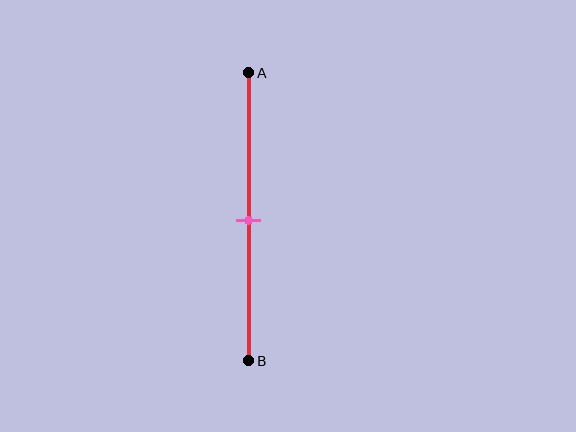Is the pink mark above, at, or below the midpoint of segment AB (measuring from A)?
The pink mark is approximately at the midpoint of segment AB.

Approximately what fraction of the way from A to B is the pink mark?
The pink mark is approximately 50% of the way from A to B.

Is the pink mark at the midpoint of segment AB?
Yes, the mark is approximately at the midpoint.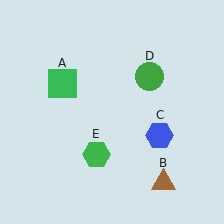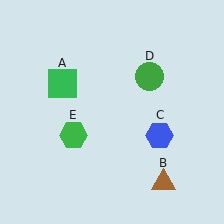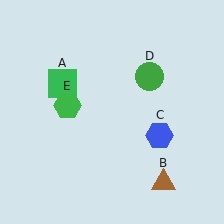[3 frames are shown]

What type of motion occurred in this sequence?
The green hexagon (object E) rotated clockwise around the center of the scene.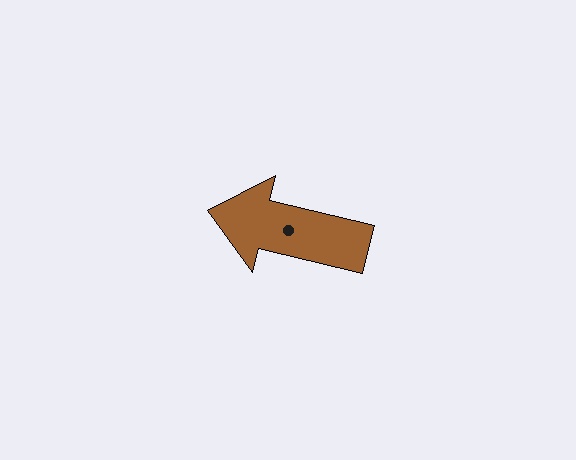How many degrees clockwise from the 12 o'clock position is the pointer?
Approximately 284 degrees.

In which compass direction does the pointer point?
West.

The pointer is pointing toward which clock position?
Roughly 9 o'clock.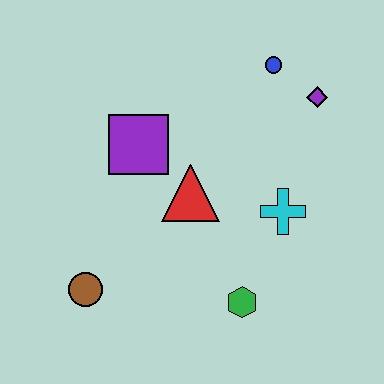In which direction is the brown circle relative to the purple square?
The brown circle is below the purple square.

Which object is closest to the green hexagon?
The cyan cross is closest to the green hexagon.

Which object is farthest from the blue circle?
The brown circle is farthest from the blue circle.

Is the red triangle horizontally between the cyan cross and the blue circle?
No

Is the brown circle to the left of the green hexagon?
Yes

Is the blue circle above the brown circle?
Yes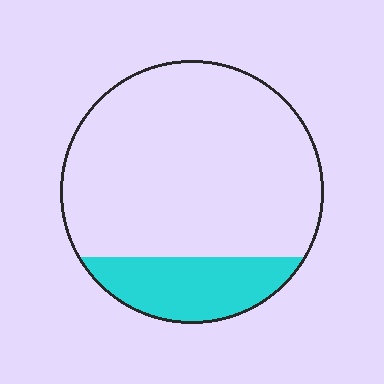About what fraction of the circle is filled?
About one fifth (1/5).